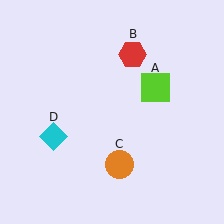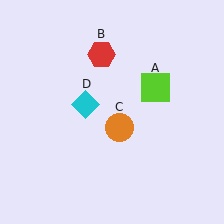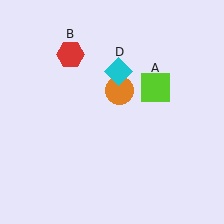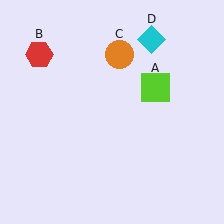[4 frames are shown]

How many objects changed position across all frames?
3 objects changed position: red hexagon (object B), orange circle (object C), cyan diamond (object D).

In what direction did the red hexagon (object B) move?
The red hexagon (object B) moved left.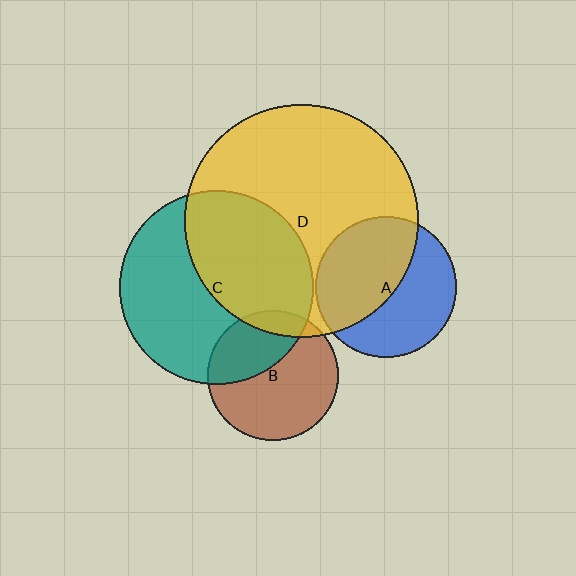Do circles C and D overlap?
Yes.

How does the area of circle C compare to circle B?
Approximately 2.2 times.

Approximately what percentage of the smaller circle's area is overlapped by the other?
Approximately 45%.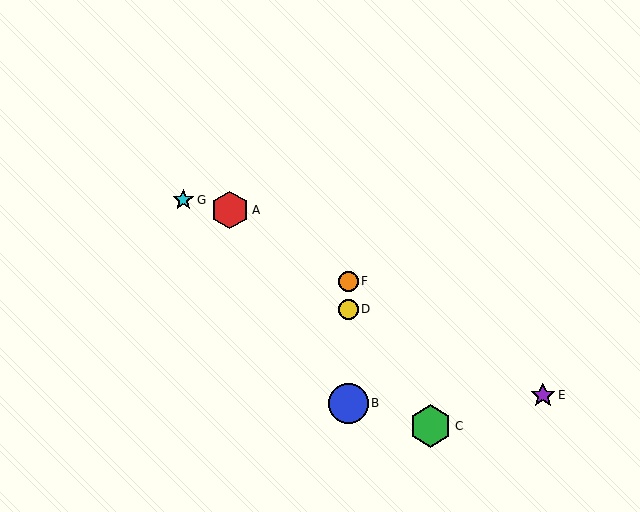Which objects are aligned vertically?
Objects B, D, F are aligned vertically.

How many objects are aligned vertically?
3 objects (B, D, F) are aligned vertically.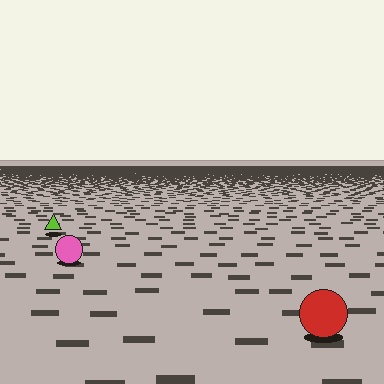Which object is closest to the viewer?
The red circle is closest. The texture marks near it are larger and more spread out.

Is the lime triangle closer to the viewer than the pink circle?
No. The pink circle is closer — you can tell from the texture gradient: the ground texture is coarser near it.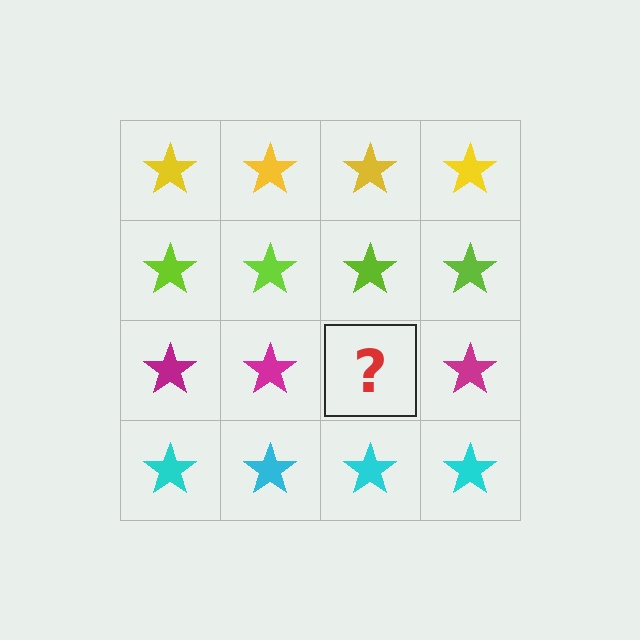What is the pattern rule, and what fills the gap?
The rule is that each row has a consistent color. The gap should be filled with a magenta star.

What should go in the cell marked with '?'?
The missing cell should contain a magenta star.